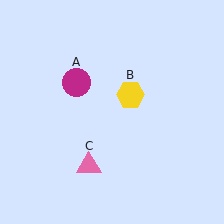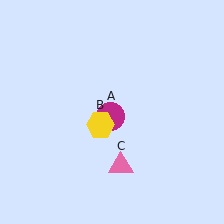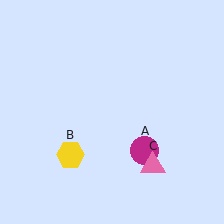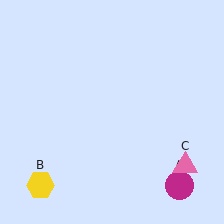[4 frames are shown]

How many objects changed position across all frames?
3 objects changed position: magenta circle (object A), yellow hexagon (object B), pink triangle (object C).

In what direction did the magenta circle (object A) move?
The magenta circle (object A) moved down and to the right.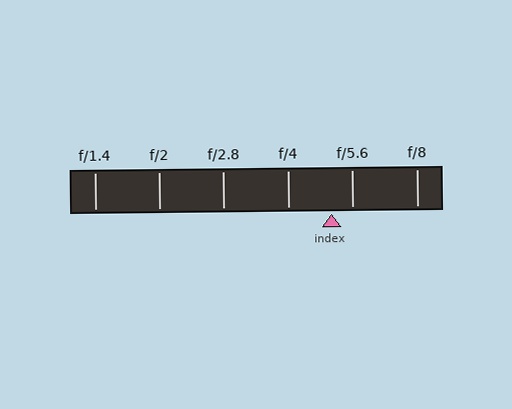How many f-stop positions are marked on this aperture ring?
There are 6 f-stop positions marked.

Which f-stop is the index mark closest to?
The index mark is closest to f/5.6.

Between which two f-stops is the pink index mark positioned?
The index mark is between f/4 and f/5.6.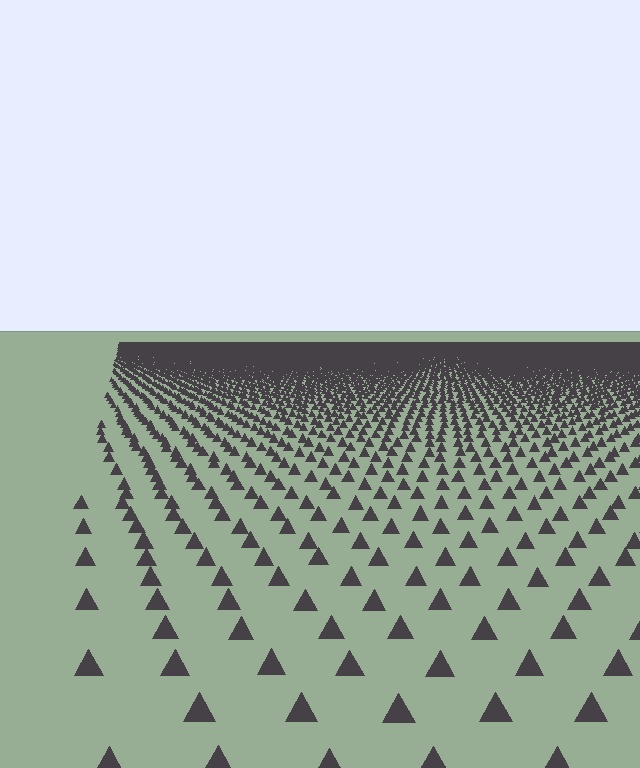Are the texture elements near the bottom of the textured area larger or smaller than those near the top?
Larger. Near the bottom, elements are closer to the viewer and appear at a bigger on-screen size.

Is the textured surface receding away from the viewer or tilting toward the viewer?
The surface is receding away from the viewer. Texture elements get smaller and denser toward the top.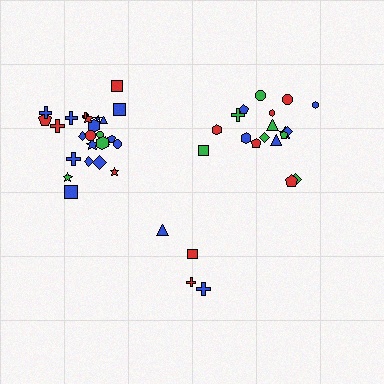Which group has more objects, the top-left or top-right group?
The top-left group.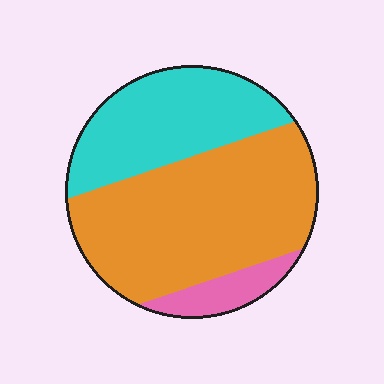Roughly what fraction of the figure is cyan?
Cyan covers 33% of the figure.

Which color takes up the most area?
Orange, at roughly 55%.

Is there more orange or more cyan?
Orange.